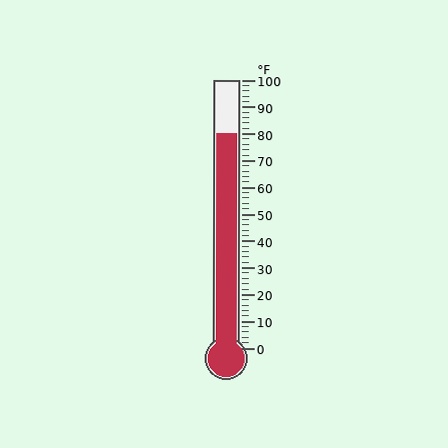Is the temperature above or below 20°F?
The temperature is above 20°F.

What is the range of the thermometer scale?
The thermometer scale ranges from 0°F to 100°F.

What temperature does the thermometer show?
The thermometer shows approximately 80°F.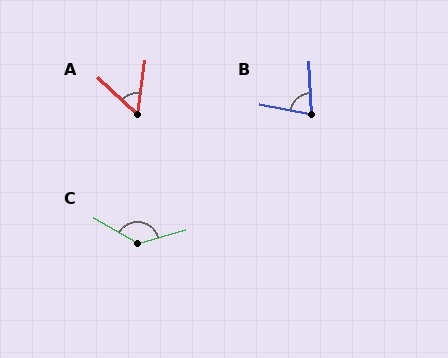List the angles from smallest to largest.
A (55°), B (77°), C (134°).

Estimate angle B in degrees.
Approximately 77 degrees.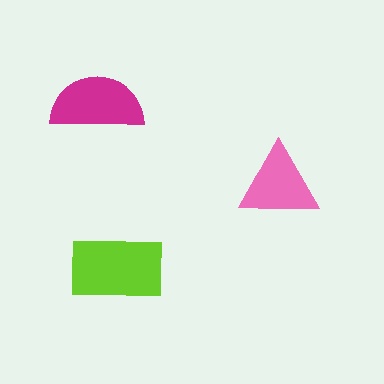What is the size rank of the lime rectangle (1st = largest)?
1st.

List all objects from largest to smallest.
The lime rectangle, the magenta semicircle, the pink triangle.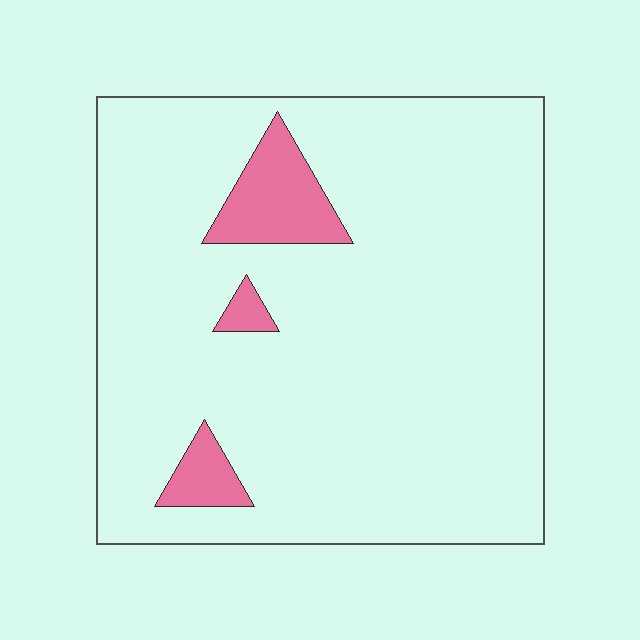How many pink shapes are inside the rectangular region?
3.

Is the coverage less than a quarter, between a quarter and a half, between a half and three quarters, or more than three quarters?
Less than a quarter.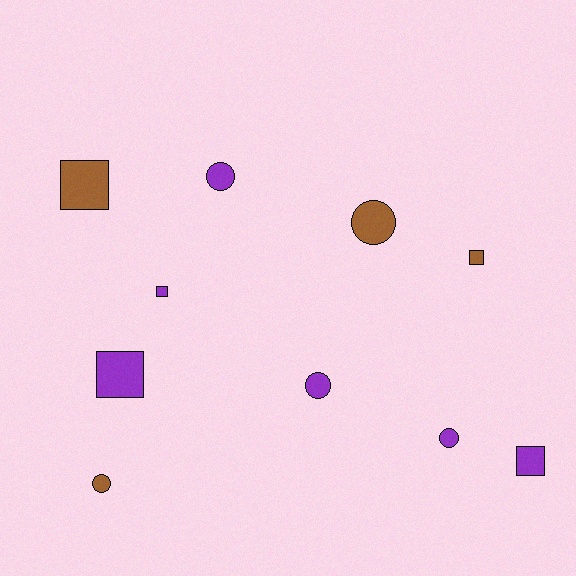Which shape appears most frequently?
Square, with 5 objects.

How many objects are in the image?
There are 10 objects.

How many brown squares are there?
There are 2 brown squares.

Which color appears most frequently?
Purple, with 6 objects.